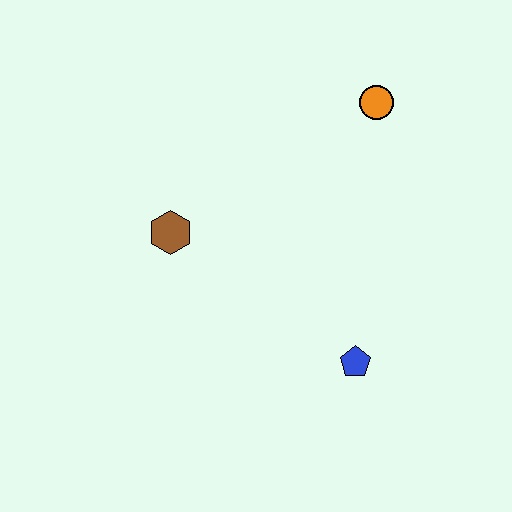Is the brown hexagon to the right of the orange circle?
No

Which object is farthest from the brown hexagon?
The orange circle is farthest from the brown hexagon.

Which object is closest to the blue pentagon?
The brown hexagon is closest to the blue pentagon.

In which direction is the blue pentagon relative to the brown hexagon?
The blue pentagon is to the right of the brown hexagon.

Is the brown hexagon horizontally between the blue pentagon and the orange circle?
No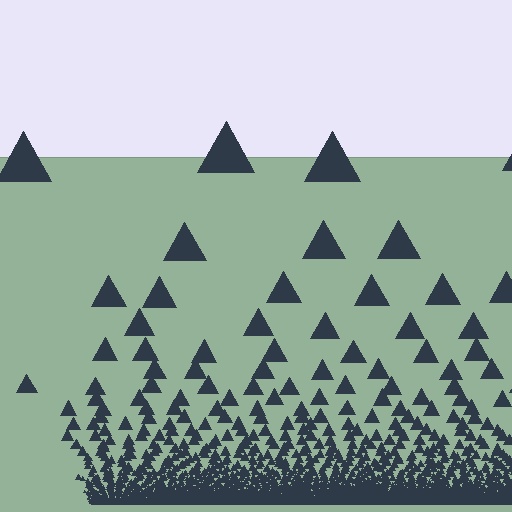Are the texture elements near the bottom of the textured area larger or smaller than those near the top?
Smaller. The gradient is inverted — elements near the bottom are smaller and denser.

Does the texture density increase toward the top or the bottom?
Density increases toward the bottom.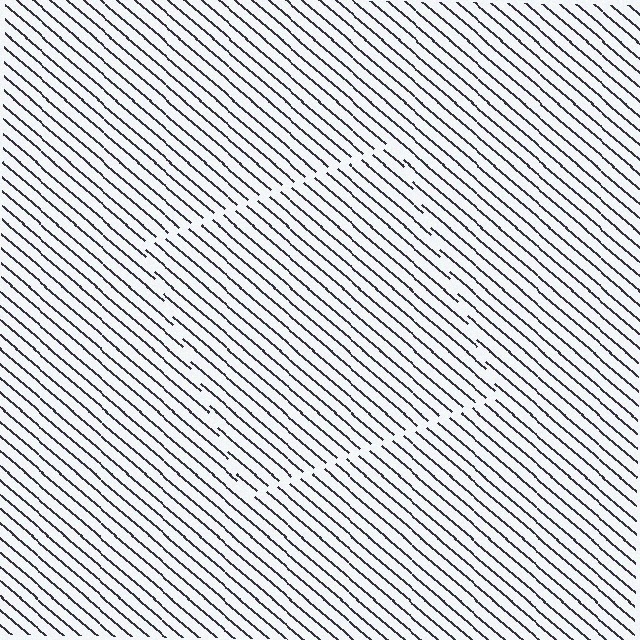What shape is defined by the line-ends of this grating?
An illusory square. The interior of the shape contains the same grating, shifted by half a period — the contour is defined by the phase discontinuity where line-ends from the inner and outer gratings abut.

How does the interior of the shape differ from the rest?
The interior of the shape contains the same grating, shifted by half a period — the contour is defined by the phase discontinuity where line-ends from the inner and outer gratings abut.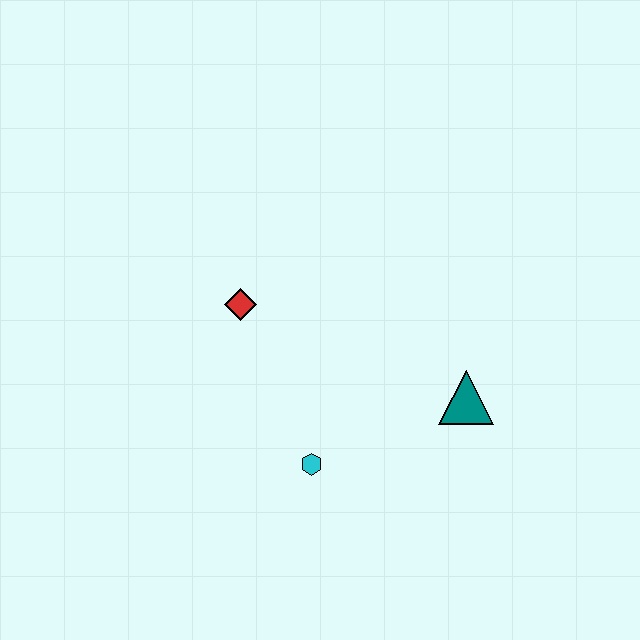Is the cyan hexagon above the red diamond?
No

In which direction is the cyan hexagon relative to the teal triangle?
The cyan hexagon is to the left of the teal triangle.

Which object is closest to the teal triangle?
The cyan hexagon is closest to the teal triangle.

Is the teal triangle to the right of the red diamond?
Yes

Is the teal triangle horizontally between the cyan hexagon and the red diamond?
No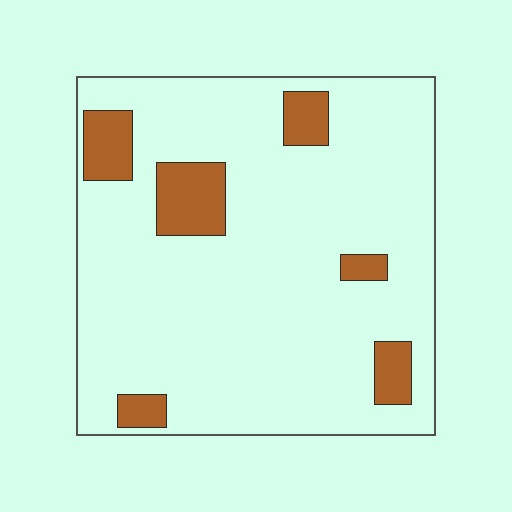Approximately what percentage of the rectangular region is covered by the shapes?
Approximately 15%.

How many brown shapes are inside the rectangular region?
6.